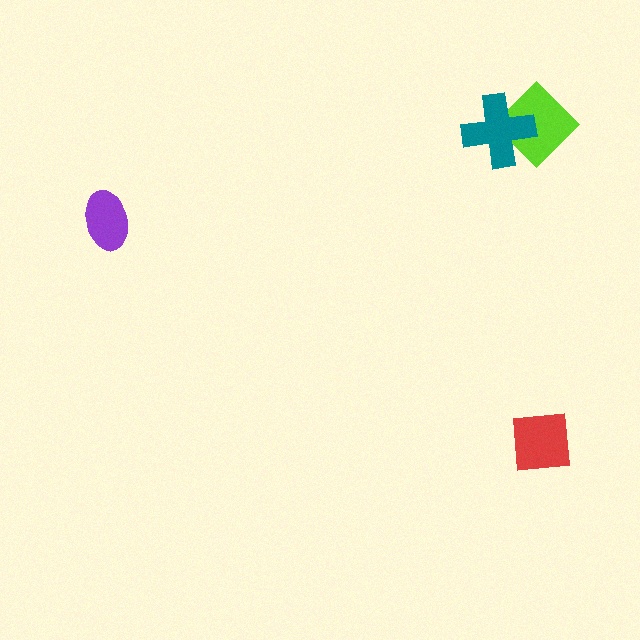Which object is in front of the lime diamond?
The teal cross is in front of the lime diamond.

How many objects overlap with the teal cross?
1 object overlaps with the teal cross.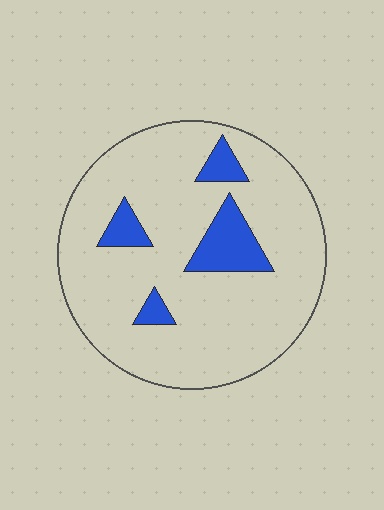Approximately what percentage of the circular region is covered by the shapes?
Approximately 15%.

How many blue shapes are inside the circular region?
4.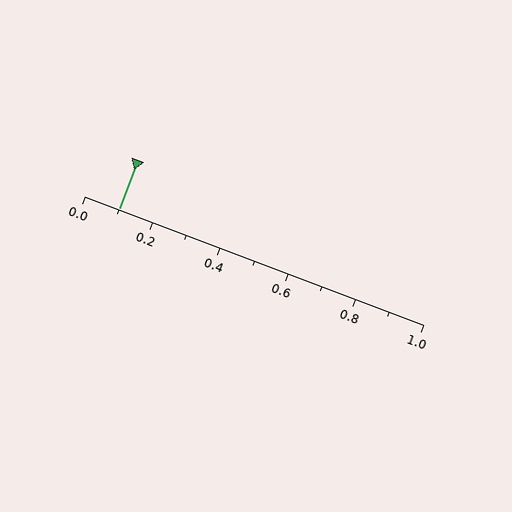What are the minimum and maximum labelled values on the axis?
The axis runs from 0.0 to 1.0.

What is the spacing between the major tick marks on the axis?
The major ticks are spaced 0.2 apart.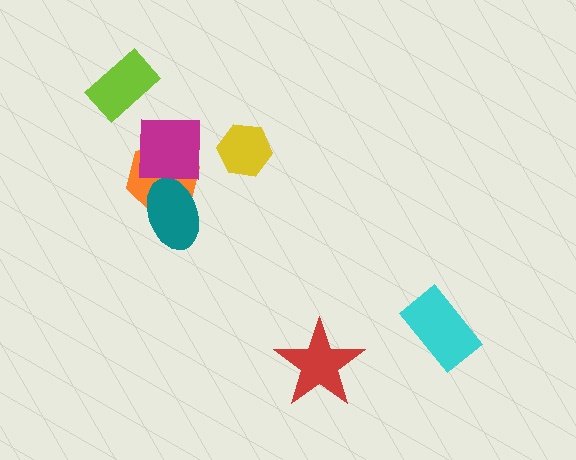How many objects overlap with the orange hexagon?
2 objects overlap with the orange hexagon.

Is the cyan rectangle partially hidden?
No, no other shape covers it.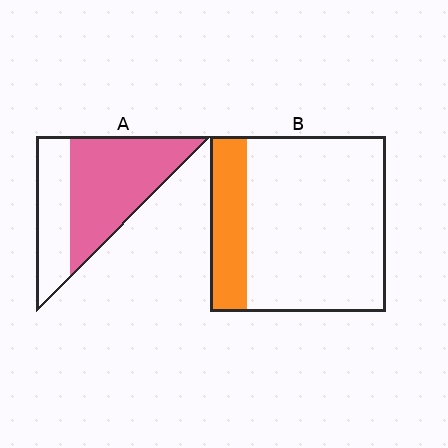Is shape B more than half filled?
No.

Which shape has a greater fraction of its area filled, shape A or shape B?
Shape A.